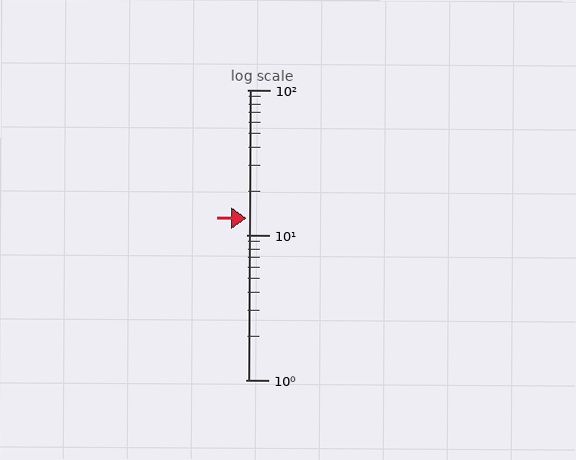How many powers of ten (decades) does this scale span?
The scale spans 2 decades, from 1 to 100.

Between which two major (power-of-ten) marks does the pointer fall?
The pointer is between 10 and 100.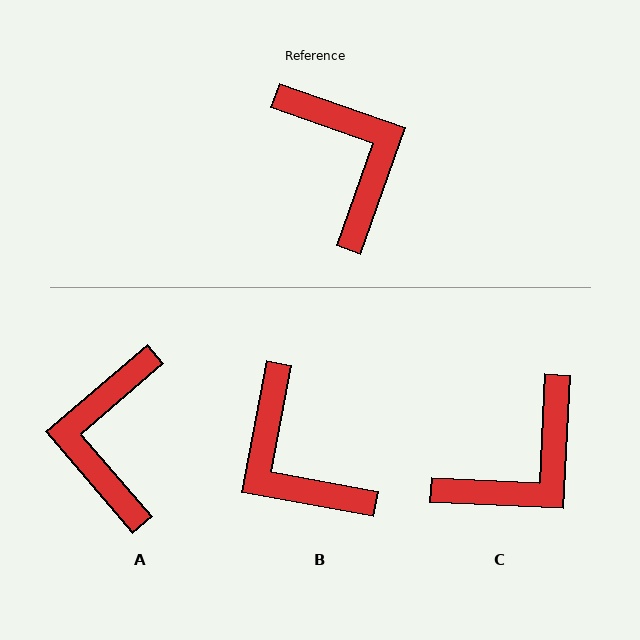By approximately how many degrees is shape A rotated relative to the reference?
Approximately 150 degrees counter-clockwise.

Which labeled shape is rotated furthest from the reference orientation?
B, about 171 degrees away.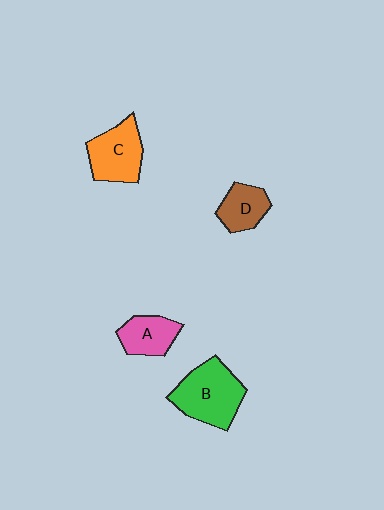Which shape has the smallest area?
Shape D (brown).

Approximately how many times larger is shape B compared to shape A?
Approximately 1.7 times.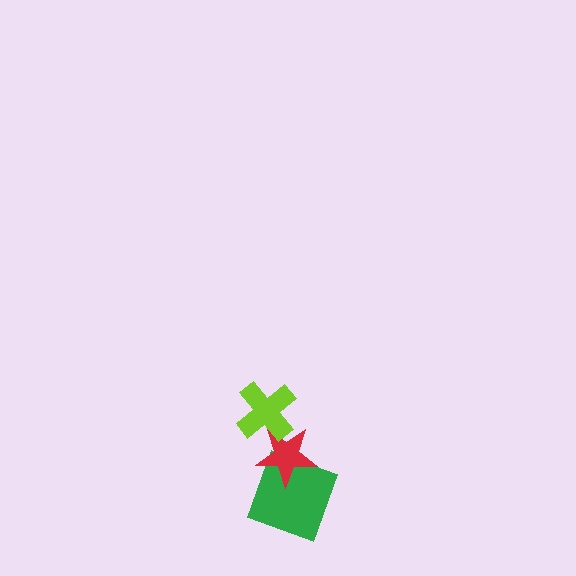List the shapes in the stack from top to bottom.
From top to bottom: the lime cross, the red star, the green square.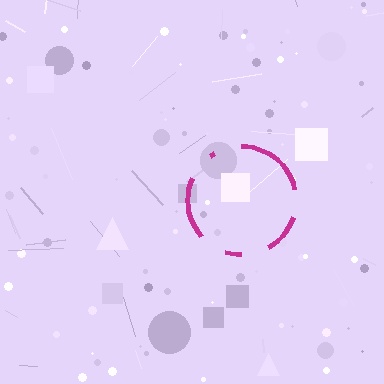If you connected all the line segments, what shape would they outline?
They would outline a circle.